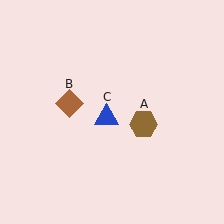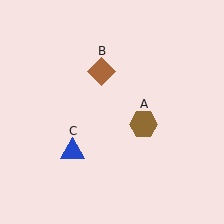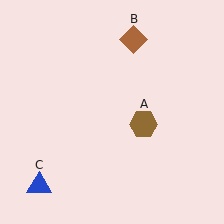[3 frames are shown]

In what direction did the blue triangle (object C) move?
The blue triangle (object C) moved down and to the left.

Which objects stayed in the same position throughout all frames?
Brown hexagon (object A) remained stationary.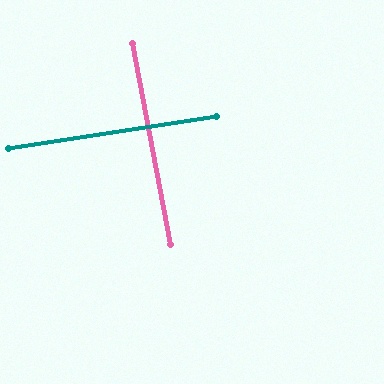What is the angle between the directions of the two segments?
Approximately 88 degrees.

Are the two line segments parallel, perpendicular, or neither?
Perpendicular — they meet at approximately 88°.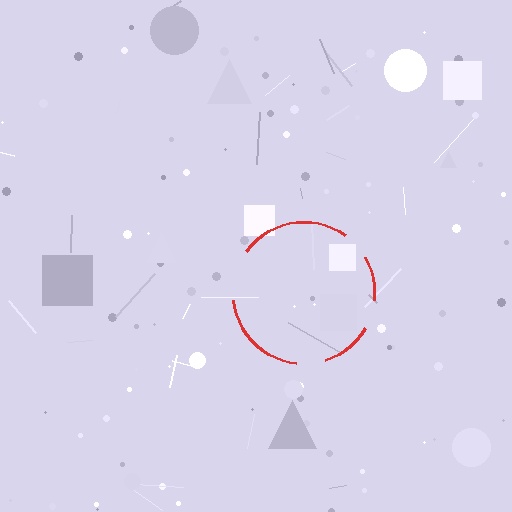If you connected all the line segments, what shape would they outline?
They would outline a circle.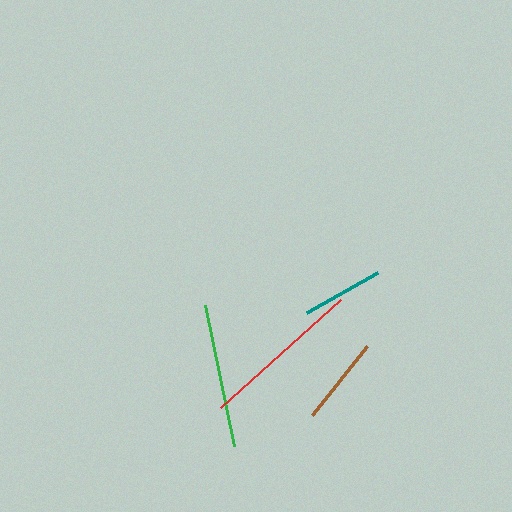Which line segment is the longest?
The red line is the longest at approximately 162 pixels.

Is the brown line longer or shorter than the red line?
The red line is longer than the brown line.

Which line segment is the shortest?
The teal line is the shortest at approximately 81 pixels.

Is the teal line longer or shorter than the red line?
The red line is longer than the teal line.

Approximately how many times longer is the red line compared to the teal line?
The red line is approximately 2.0 times the length of the teal line.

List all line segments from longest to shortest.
From longest to shortest: red, green, brown, teal.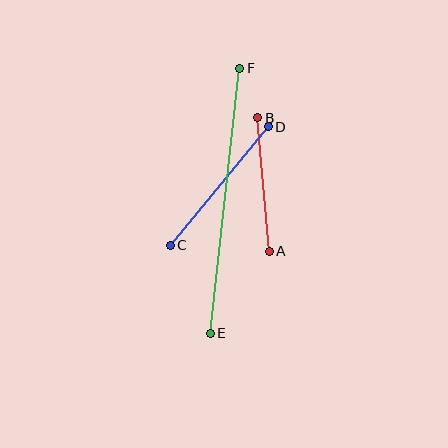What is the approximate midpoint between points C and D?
The midpoint is at approximately (219, 186) pixels.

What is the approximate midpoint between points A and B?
The midpoint is at approximately (264, 184) pixels.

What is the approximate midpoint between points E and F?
The midpoint is at approximately (225, 201) pixels.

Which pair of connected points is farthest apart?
Points E and F are farthest apart.